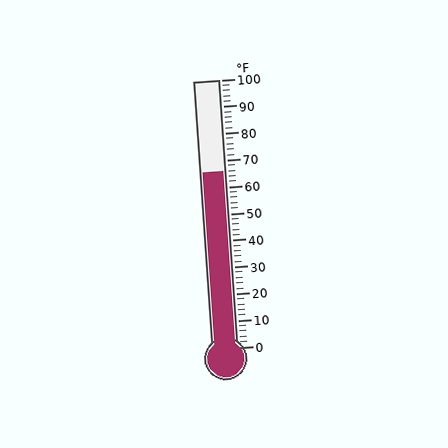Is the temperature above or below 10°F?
The temperature is above 10°F.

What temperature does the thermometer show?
The thermometer shows approximately 66°F.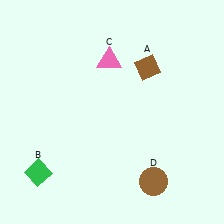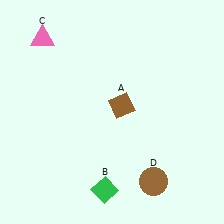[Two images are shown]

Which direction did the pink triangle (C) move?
The pink triangle (C) moved left.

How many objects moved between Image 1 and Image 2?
3 objects moved between the two images.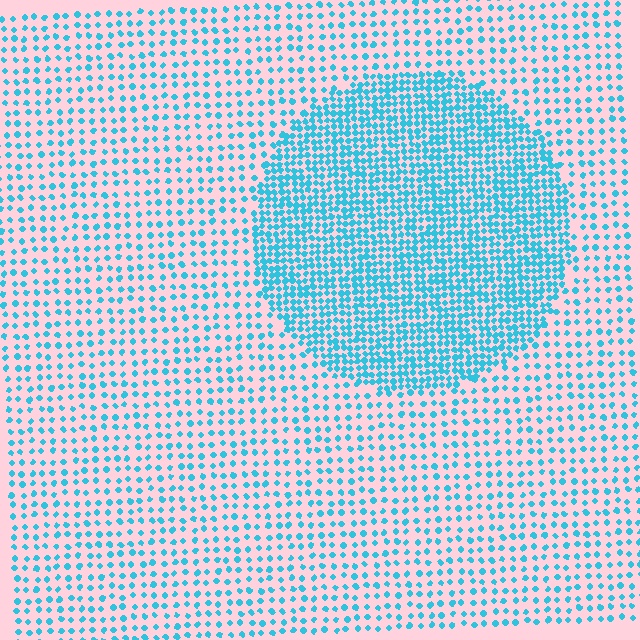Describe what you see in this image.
The image contains small cyan elements arranged at two different densities. A circle-shaped region is visible where the elements are more densely packed than the surrounding area.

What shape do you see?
I see a circle.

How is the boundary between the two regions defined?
The boundary is defined by a change in element density (approximately 2.3x ratio). All elements are the same color, size, and shape.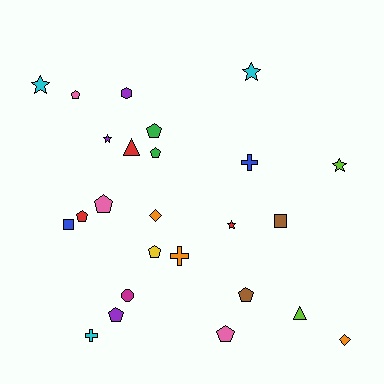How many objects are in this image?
There are 25 objects.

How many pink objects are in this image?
There are 3 pink objects.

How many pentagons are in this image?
There are 9 pentagons.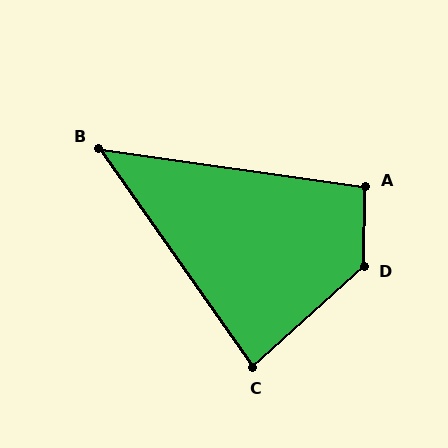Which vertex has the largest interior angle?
D, at approximately 133 degrees.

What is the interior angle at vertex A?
Approximately 97 degrees (obtuse).